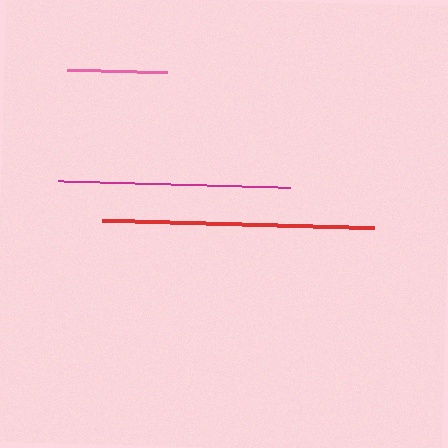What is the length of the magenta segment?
The magenta segment is approximately 232 pixels long.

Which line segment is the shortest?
The pink line is the shortest at approximately 100 pixels.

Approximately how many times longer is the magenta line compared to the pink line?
The magenta line is approximately 2.3 times the length of the pink line.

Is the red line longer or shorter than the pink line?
The red line is longer than the pink line.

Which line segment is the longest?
The red line is the longest at approximately 273 pixels.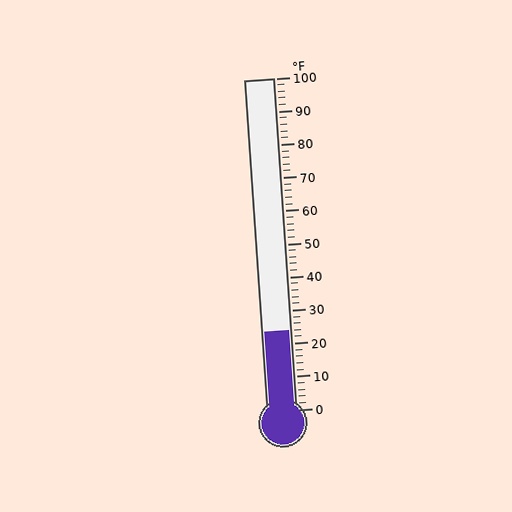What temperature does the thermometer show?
The thermometer shows approximately 24°F.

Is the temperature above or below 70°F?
The temperature is below 70°F.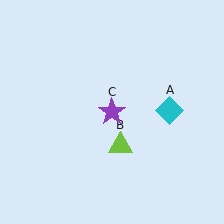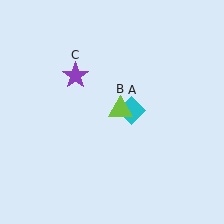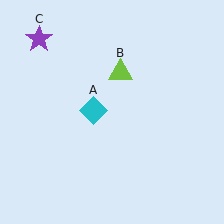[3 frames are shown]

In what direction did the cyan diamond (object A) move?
The cyan diamond (object A) moved left.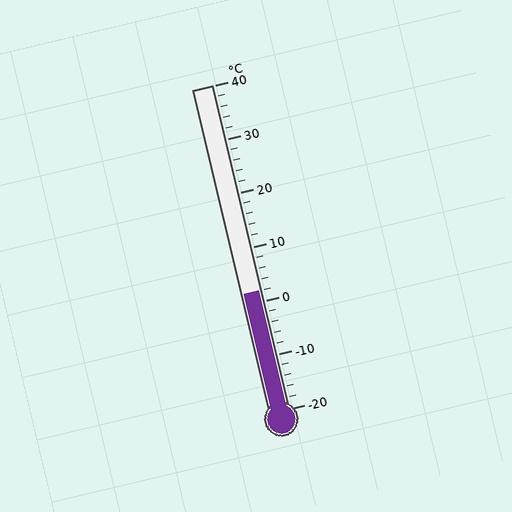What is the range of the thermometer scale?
The thermometer scale ranges from -20°C to 40°C.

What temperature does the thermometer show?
The thermometer shows approximately 2°C.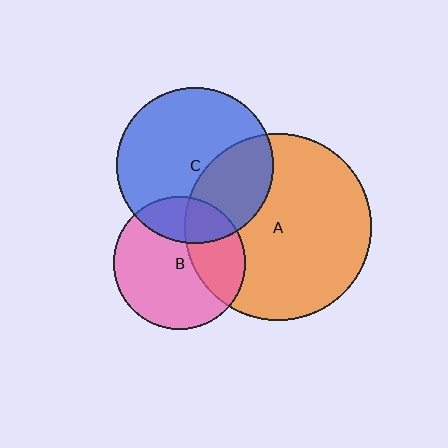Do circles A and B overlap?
Yes.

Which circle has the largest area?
Circle A (orange).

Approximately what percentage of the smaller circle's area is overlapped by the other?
Approximately 35%.